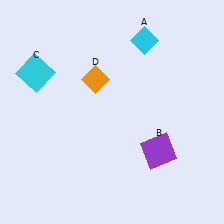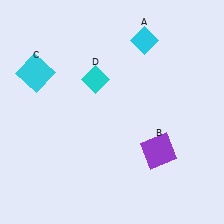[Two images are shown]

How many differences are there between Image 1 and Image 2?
There is 1 difference between the two images.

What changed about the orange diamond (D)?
In Image 1, D is orange. In Image 2, it changed to cyan.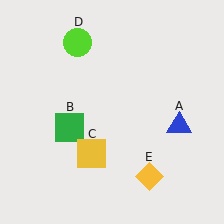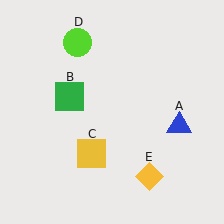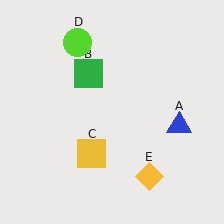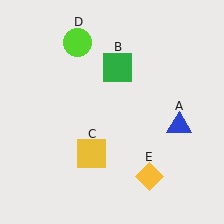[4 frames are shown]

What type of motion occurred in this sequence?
The green square (object B) rotated clockwise around the center of the scene.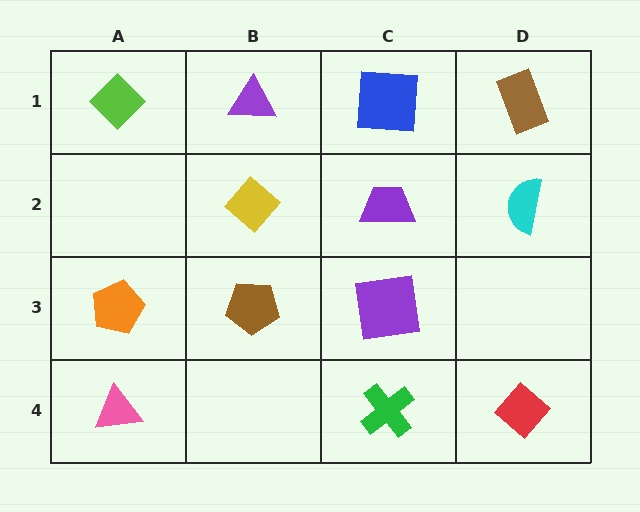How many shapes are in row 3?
3 shapes.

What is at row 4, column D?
A red diamond.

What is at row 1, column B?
A purple triangle.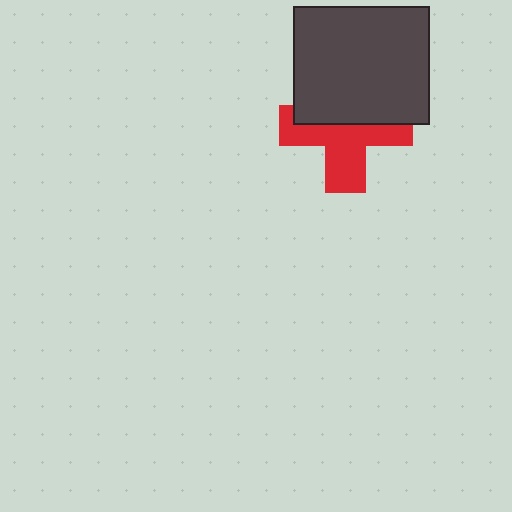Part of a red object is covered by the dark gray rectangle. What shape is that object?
It is a cross.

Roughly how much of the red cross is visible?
About half of it is visible (roughly 53%).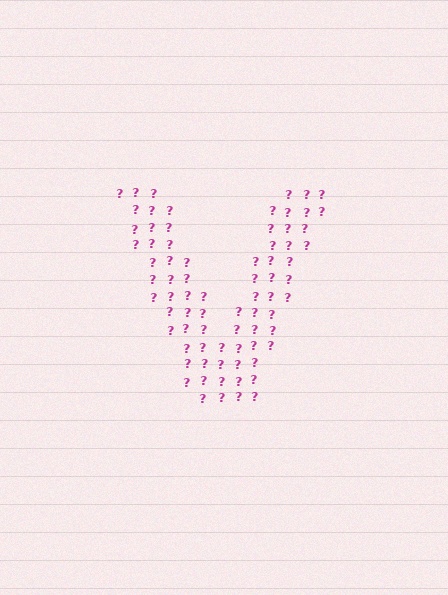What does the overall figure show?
The overall figure shows the letter V.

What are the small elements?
The small elements are question marks.